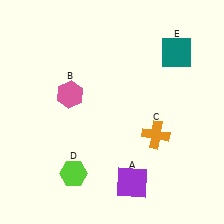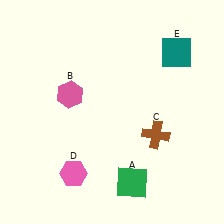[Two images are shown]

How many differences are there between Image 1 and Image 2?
There are 3 differences between the two images.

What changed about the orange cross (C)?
In Image 1, C is orange. In Image 2, it changed to brown.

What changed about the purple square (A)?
In Image 1, A is purple. In Image 2, it changed to green.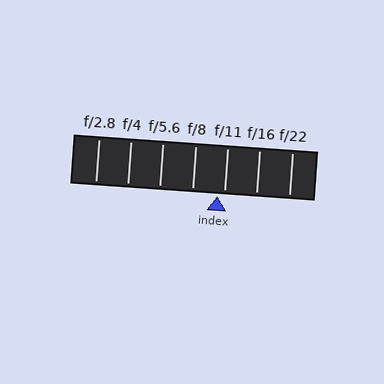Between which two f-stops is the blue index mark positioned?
The index mark is between f/8 and f/11.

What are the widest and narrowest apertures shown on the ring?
The widest aperture shown is f/2.8 and the narrowest is f/22.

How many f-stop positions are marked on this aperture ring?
There are 7 f-stop positions marked.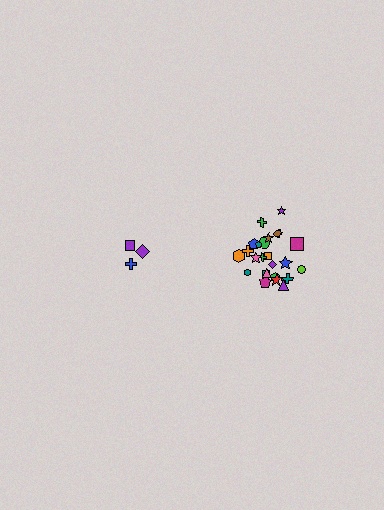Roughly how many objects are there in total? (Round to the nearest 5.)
Roughly 30 objects in total.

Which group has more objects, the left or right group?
The right group.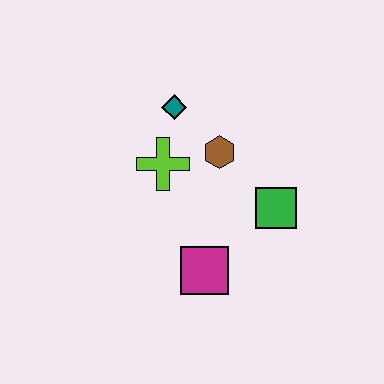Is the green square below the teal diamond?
Yes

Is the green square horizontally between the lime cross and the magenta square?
No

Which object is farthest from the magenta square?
The teal diamond is farthest from the magenta square.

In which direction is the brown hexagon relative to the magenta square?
The brown hexagon is above the magenta square.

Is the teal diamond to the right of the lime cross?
Yes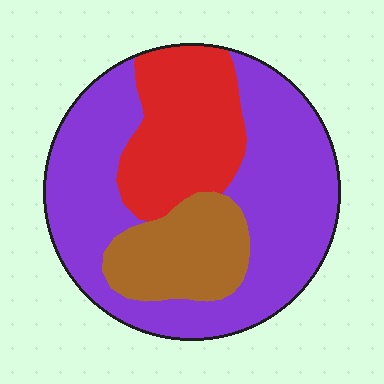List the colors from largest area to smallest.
From largest to smallest: purple, red, brown.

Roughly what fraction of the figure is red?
Red covers around 25% of the figure.